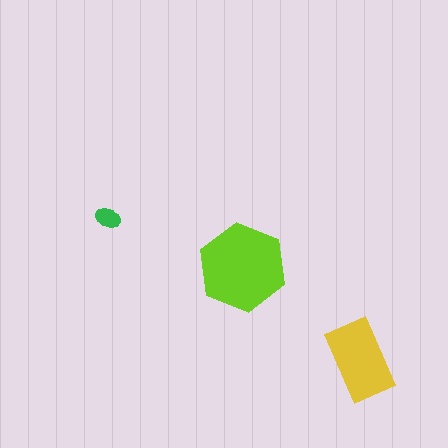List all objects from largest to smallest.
The lime hexagon, the yellow rectangle, the green ellipse.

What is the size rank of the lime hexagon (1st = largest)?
1st.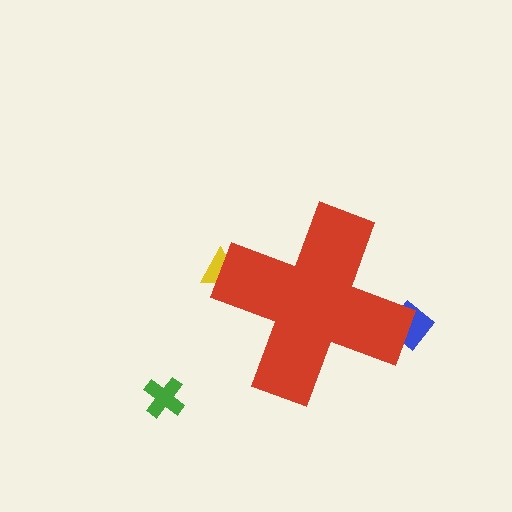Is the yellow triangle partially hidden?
Yes, the yellow triangle is partially hidden behind the red cross.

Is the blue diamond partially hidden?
Yes, the blue diamond is partially hidden behind the red cross.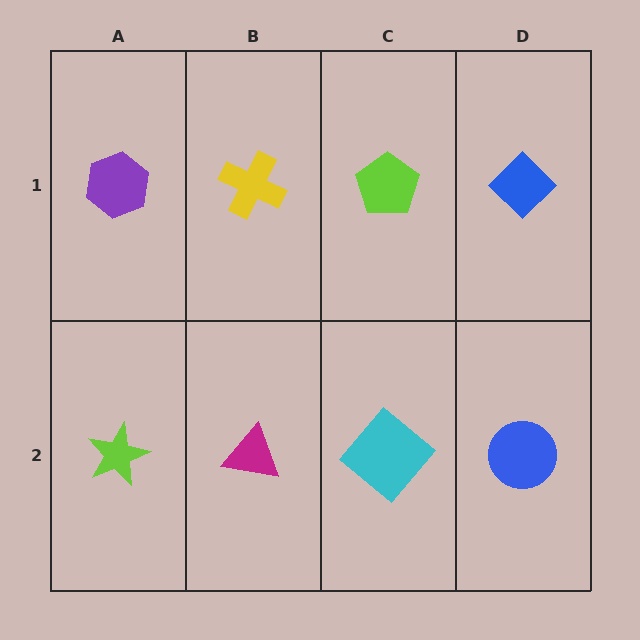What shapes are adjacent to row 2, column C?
A lime pentagon (row 1, column C), a magenta triangle (row 2, column B), a blue circle (row 2, column D).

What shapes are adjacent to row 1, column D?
A blue circle (row 2, column D), a lime pentagon (row 1, column C).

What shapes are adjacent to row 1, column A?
A lime star (row 2, column A), a yellow cross (row 1, column B).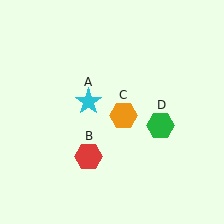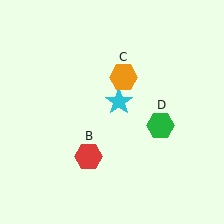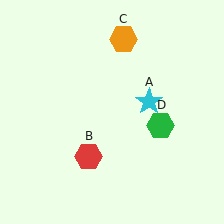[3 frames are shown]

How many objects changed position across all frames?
2 objects changed position: cyan star (object A), orange hexagon (object C).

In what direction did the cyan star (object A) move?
The cyan star (object A) moved right.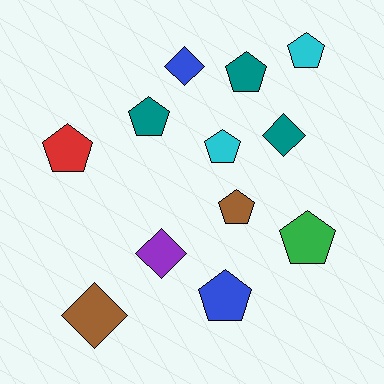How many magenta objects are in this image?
There are no magenta objects.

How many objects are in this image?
There are 12 objects.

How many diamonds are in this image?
There are 4 diamonds.